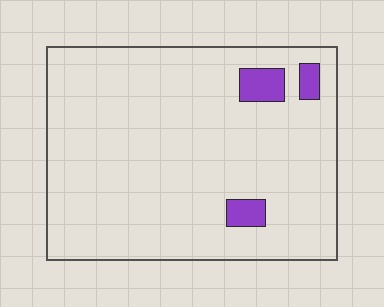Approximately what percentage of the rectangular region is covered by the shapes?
Approximately 5%.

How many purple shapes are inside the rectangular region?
3.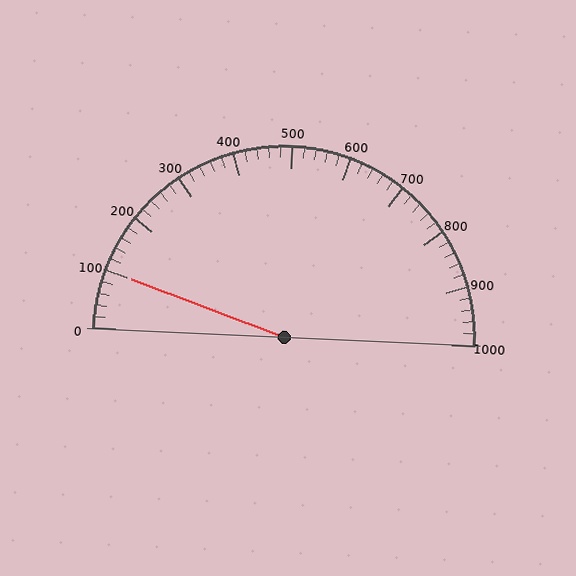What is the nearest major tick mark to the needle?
The nearest major tick mark is 100.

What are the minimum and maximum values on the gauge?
The gauge ranges from 0 to 1000.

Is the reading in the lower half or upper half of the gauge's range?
The reading is in the lower half of the range (0 to 1000).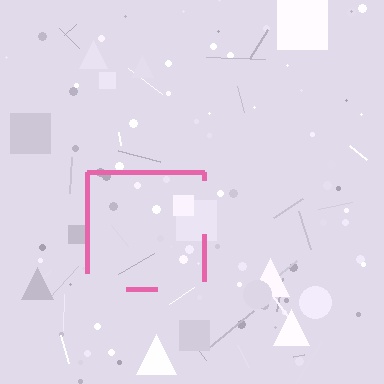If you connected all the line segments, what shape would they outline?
They would outline a square.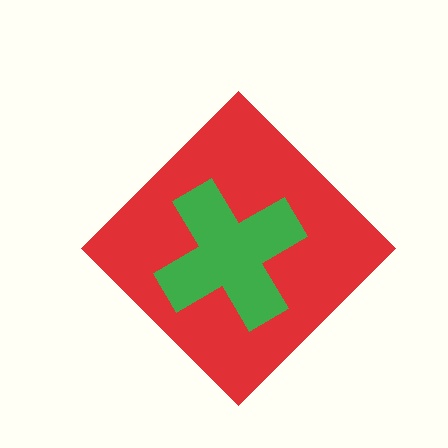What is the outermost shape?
The red diamond.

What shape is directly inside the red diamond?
The green cross.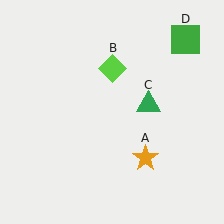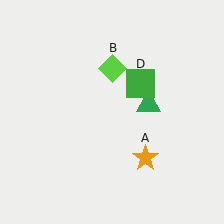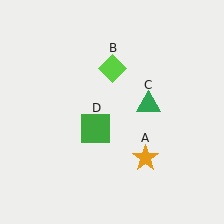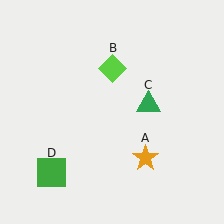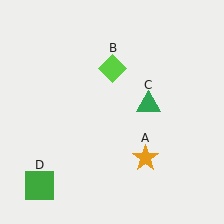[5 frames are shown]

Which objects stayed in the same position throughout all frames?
Orange star (object A) and lime diamond (object B) and green triangle (object C) remained stationary.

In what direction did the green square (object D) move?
The green square (object D) moved down and to the left.